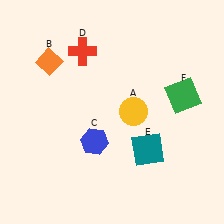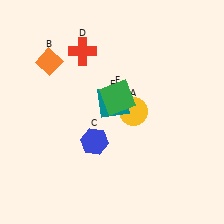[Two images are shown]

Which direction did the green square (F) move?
The green square (F) moved left.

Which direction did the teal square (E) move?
The teal square (E) moved up.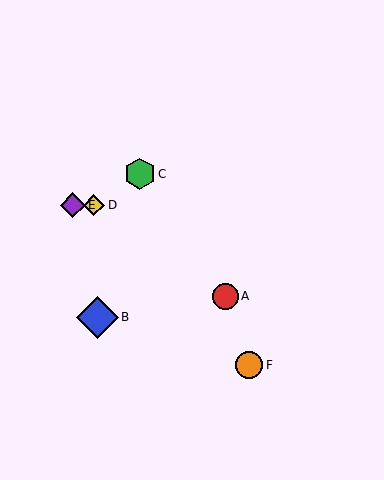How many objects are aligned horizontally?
2 objects (D, E) are aligned horizontally.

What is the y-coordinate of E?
Object E is at y≈205.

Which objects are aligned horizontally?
Objects D, E are aligned horizontally.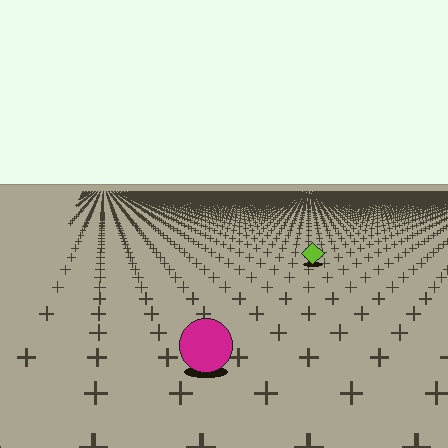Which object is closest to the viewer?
The magenta circle is closest. The texture marks near it are larger and more spread out.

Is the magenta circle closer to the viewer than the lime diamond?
Yes. The magenta circle is closer — you can tell from the texture gradient: the ground texture is coarser near it.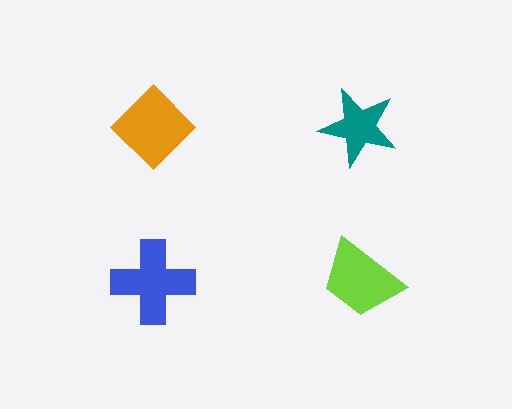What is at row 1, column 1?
An orange diamond.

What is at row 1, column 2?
A teal star.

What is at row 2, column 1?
A blue cross.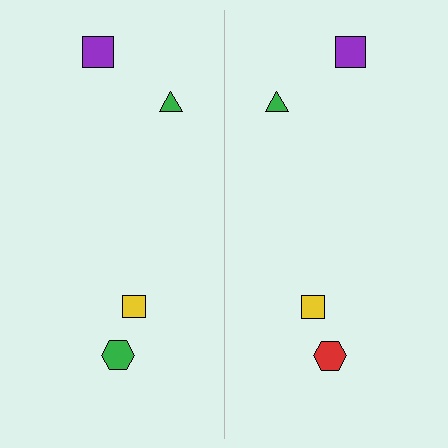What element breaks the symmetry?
The red hexagon on the right side breaks the symmetry — its mirror counterpart is green.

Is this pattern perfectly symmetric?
No, the pattern is not perfectly symmetric. The red hexagon on the right side breaks the symmetry — its mirror counterpart is green.